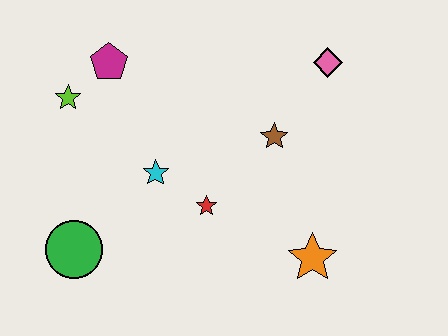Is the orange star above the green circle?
No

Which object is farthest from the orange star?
The lime star is farthest from the orange star.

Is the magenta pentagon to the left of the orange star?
Yes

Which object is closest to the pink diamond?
The brown star is closest to the pink diamond.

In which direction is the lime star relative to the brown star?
The lime star is to the left of the brown star.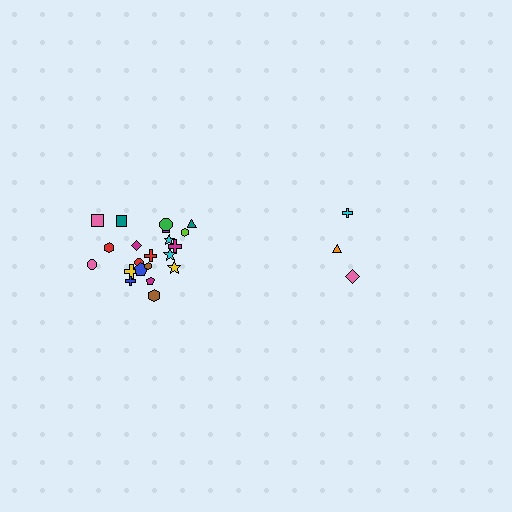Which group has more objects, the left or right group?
The left group.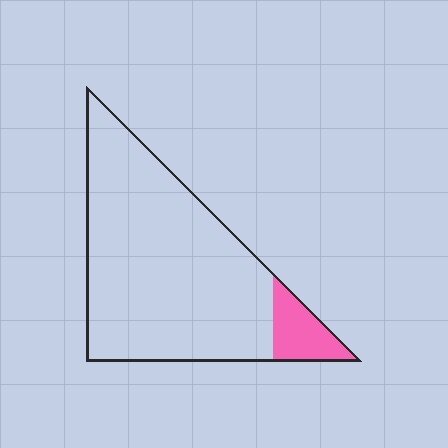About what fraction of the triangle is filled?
About one tenth (1/10).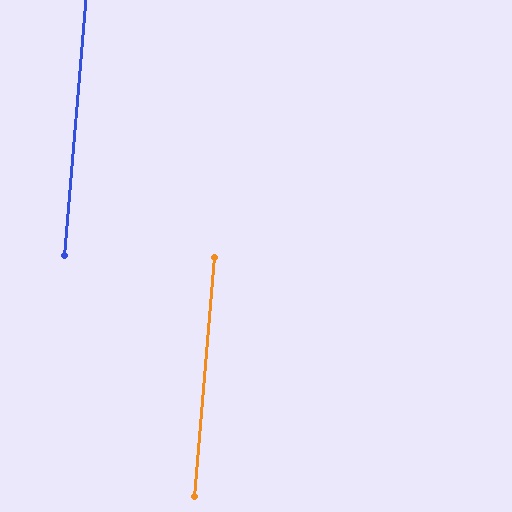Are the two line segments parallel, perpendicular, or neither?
Parallel — their directions differ by only 0.0°.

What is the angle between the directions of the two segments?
Approximately 0 degrees.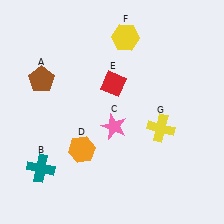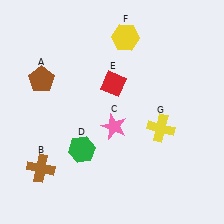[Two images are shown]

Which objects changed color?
B changed from teal to brown. D changed from orange to green.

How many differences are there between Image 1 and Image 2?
There are 2 differences between the two images.